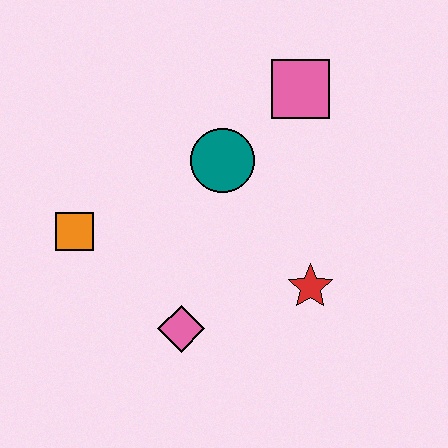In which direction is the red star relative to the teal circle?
The red star is below the teal circle.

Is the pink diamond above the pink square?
No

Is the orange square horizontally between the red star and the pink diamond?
No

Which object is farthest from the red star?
The orange square is farthest from the red star.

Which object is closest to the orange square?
The pink diamond is closest to the orange square.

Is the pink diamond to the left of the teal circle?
Yes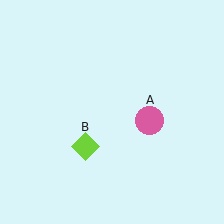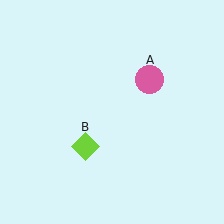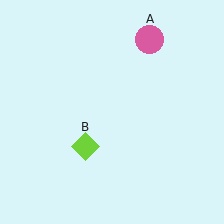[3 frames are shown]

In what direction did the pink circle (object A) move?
The pink circle (object A) moved up.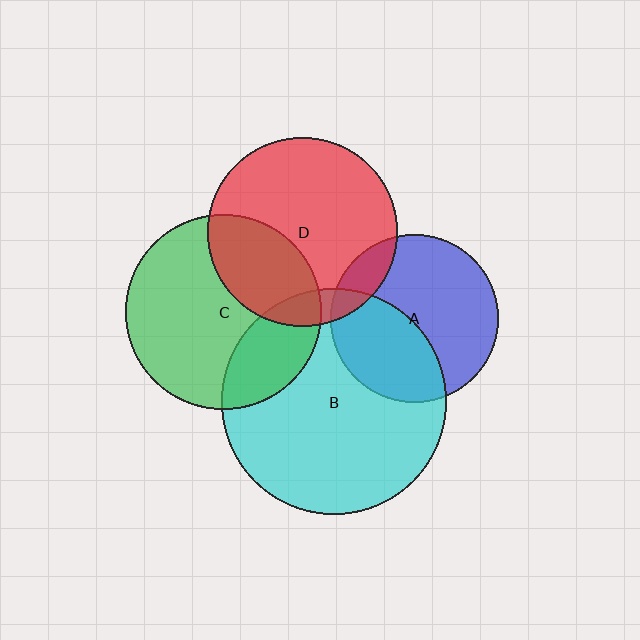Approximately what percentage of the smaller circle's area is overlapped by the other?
Approximately 40%.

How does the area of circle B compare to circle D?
Approximately 1.4 times.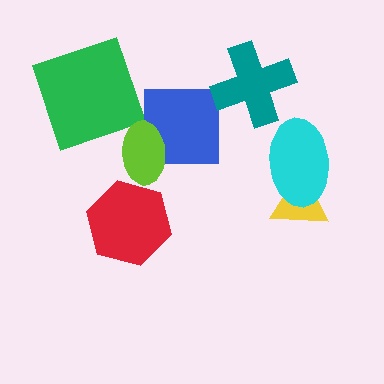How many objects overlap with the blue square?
1 object overlaps with the blue square.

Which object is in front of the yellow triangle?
The cyan ellipse is in front of the yellow triangle.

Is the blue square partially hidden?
Yes, it is partially covered by another shape.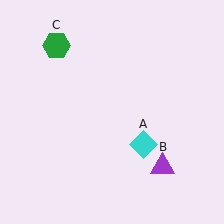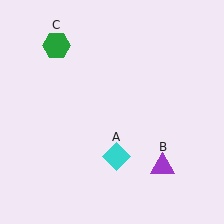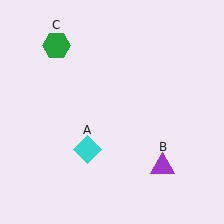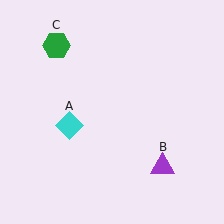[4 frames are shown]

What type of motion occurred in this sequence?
The cyan diamond (object A) rotated clockwise around the center of the scene.